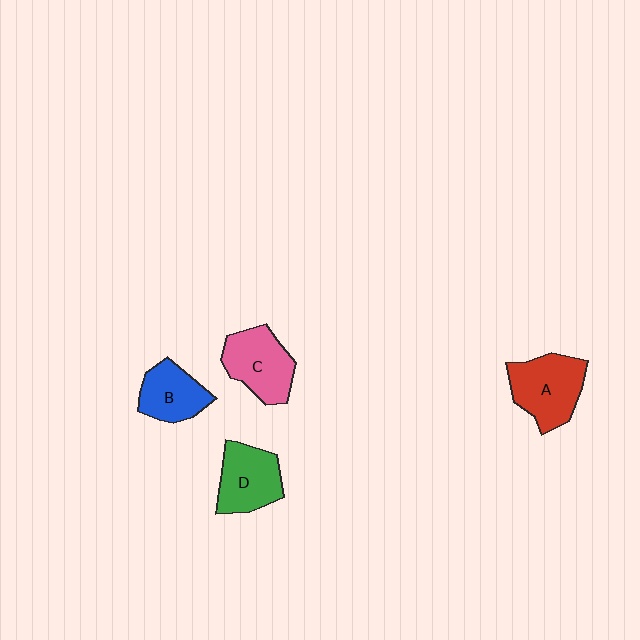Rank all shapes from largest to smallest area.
From largest to smallest: A (red), C (pink), D (green), B (blue).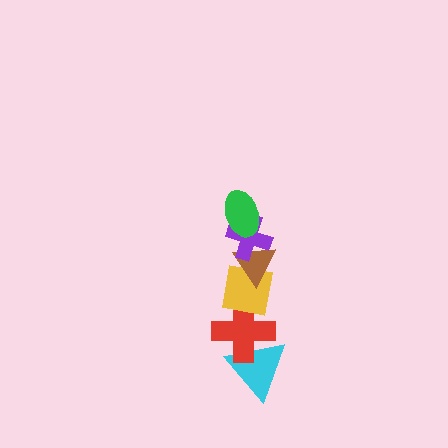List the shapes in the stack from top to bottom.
From top to bottom: the green ellipse, the purple cross, the brown triangle, the yellow square, the red cross, the cyan triangle.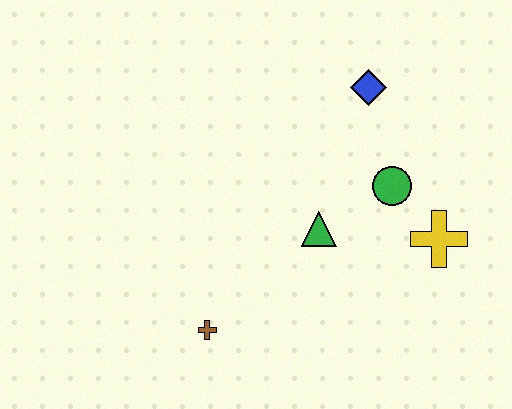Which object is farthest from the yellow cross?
The brown cross is farthest from the yellow cross.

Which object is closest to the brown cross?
The green triangle is closest to the brown cross.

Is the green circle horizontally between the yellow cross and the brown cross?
Yes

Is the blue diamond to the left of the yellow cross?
Yes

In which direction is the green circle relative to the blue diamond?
The green circle is below the blue diamond.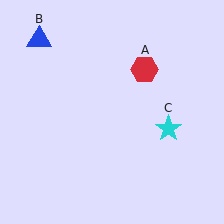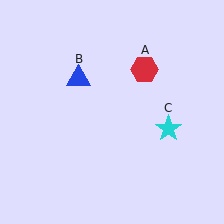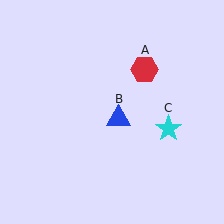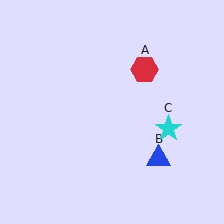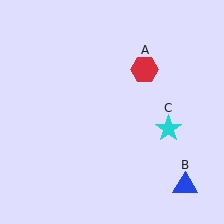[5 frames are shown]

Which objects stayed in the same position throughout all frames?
Red hexagon (object A) and cyan star (object C) remained stationary.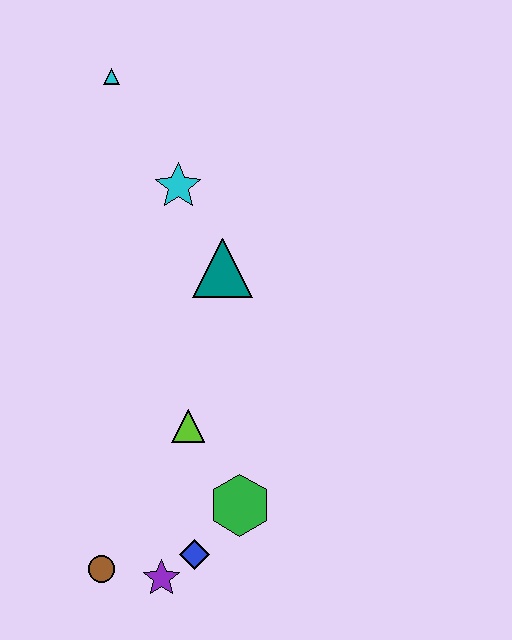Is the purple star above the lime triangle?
No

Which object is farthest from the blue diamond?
The cyan triangle is farthest from the blue diamond.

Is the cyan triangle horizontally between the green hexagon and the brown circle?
Yes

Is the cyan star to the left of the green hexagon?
Yes